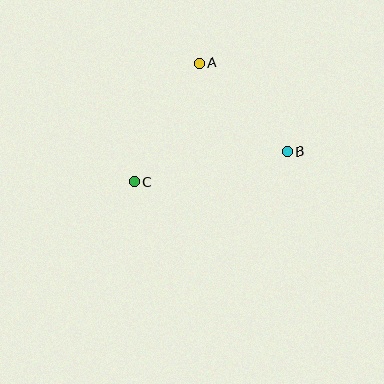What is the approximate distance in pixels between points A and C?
The distance between A and C is approximately 136 pixels.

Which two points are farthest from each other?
Points B and C are farthest from each other.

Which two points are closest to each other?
Points A and B are closest to each other.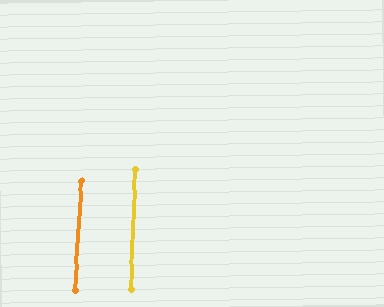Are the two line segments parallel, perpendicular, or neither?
Parallel — their directions differ by only 1.1°.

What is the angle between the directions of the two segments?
Approximately 1 degree.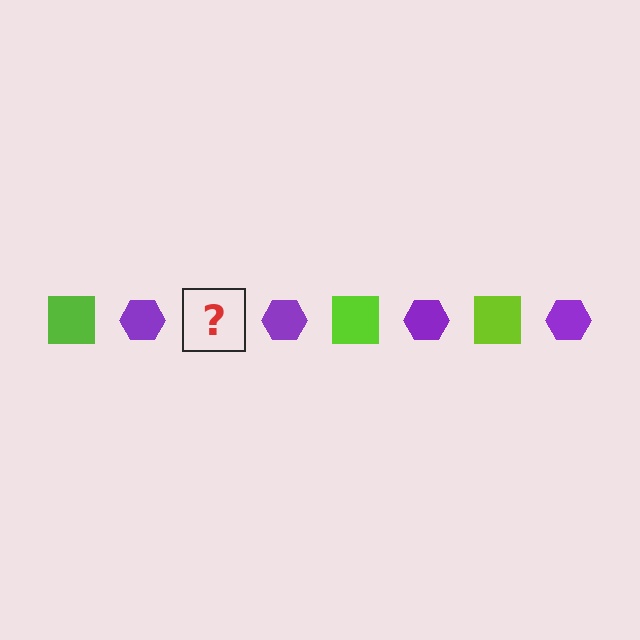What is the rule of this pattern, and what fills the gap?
The rule is that the pattern alternates between lime square and purple hexagon. The gap should be filled with a lime square.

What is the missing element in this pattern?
The missing element is a lime square.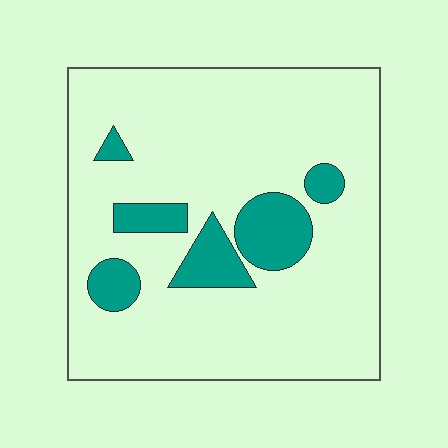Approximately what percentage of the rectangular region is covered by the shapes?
Approximately 15%.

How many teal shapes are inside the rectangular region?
6.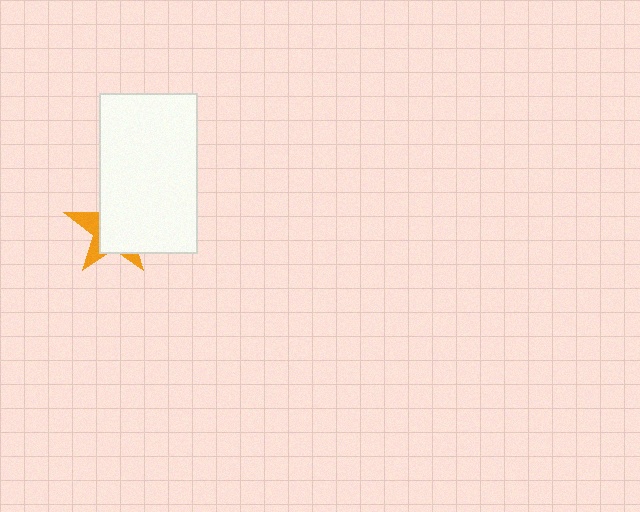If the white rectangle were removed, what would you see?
You would see the complete orange star.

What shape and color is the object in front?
The object in front is a white rectangle.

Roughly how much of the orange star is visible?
A small part of it is visible (roughly 32%).